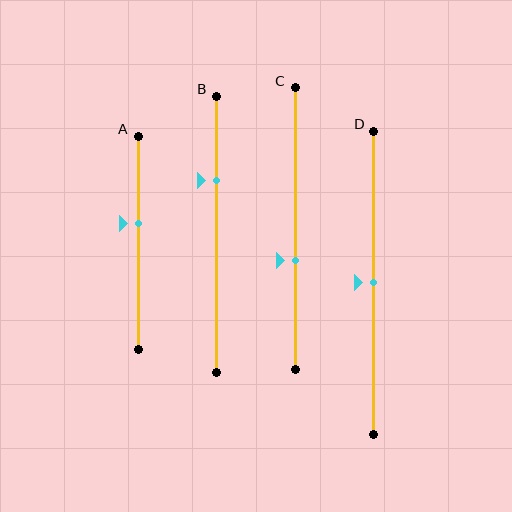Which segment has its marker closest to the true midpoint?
Segment D has its marker closest to the true midpoint.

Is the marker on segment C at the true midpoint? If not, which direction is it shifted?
No, the marker on segment C is shifted downward by about 11% of the segment length.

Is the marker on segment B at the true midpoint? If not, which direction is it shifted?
No, the marker on segment B is shifted upward by about 19% of the segment length.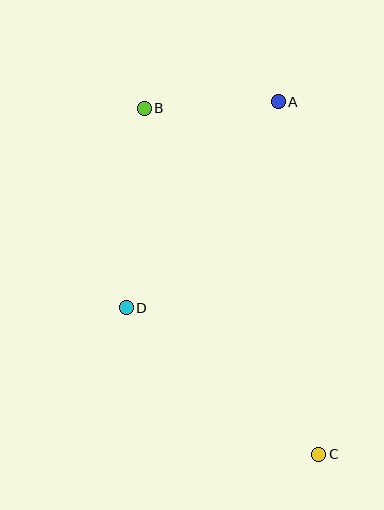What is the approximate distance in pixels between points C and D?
The distance between C and D is approximately 242 pixels.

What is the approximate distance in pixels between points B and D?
The distance between B and D is approximately 201 pixels.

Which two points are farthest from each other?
Points B and C are farthest from each other.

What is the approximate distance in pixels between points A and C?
The distance between A and C is approximately 355 pixels.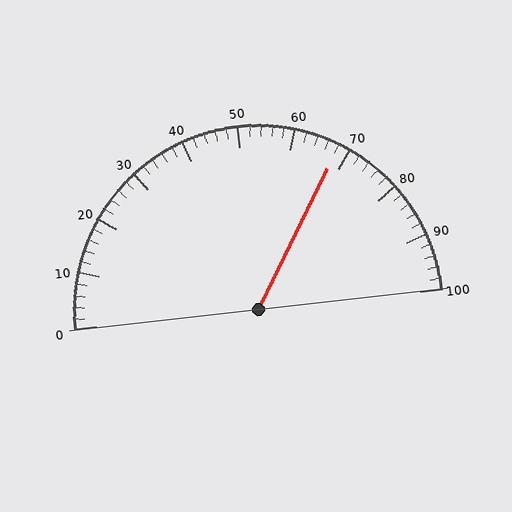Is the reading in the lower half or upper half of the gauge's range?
The reading is in the upper half of the range (0 to 100).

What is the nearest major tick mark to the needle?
The nearest major tick mark is 70.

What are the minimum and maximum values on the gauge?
The gauge ranges from 0 to 100.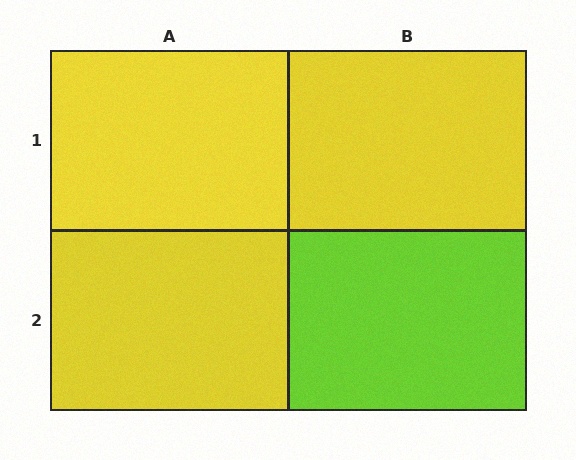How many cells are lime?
1 cell is lime.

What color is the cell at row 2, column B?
Lime.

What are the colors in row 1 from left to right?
Yellow, yellow.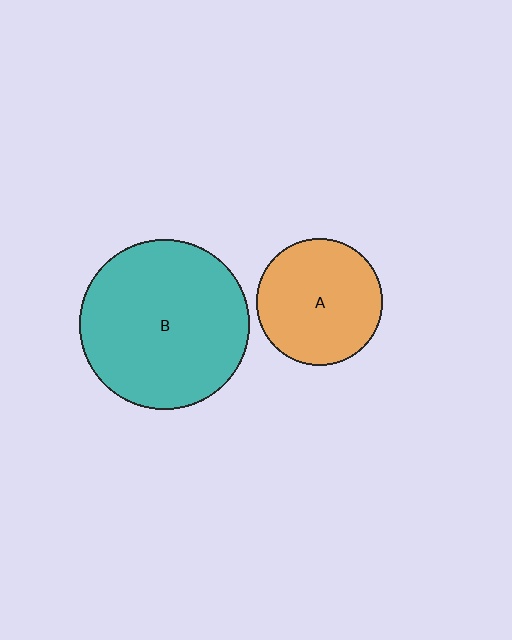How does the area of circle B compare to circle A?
Approximately 1.8 times.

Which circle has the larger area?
Circle B (teal).